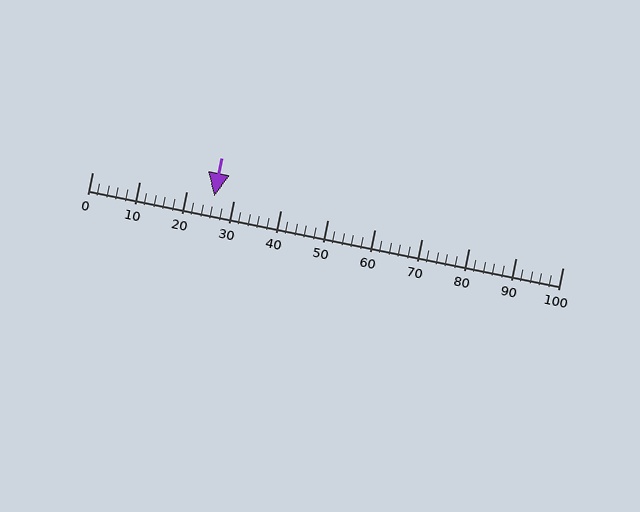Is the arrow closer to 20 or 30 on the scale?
The arrow is closer to 30.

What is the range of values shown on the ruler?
The ruler shows values from 0 to 100.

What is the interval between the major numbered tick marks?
The major tick marks are spaced 10 units apart.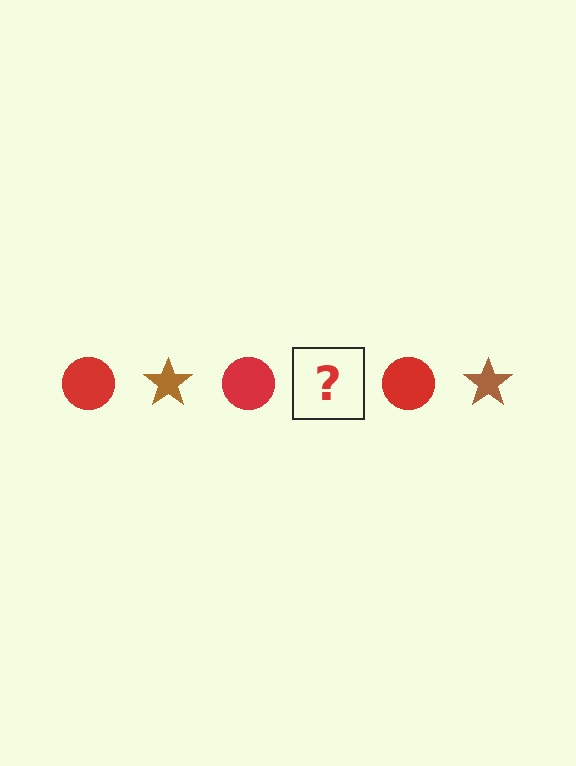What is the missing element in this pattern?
The missing element is a brown star.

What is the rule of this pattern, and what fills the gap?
The rule is that the pattern alternates between red circle and brown star. The gap should be filled with a brown star.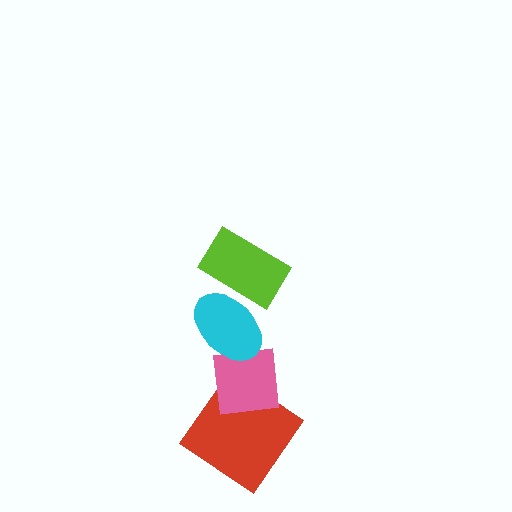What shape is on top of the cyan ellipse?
The lime rectangle is on top of the cyan ellipse.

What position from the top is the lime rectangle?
The lime rectangle is 1st from the top.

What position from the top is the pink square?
The pink square is 3rd from the top.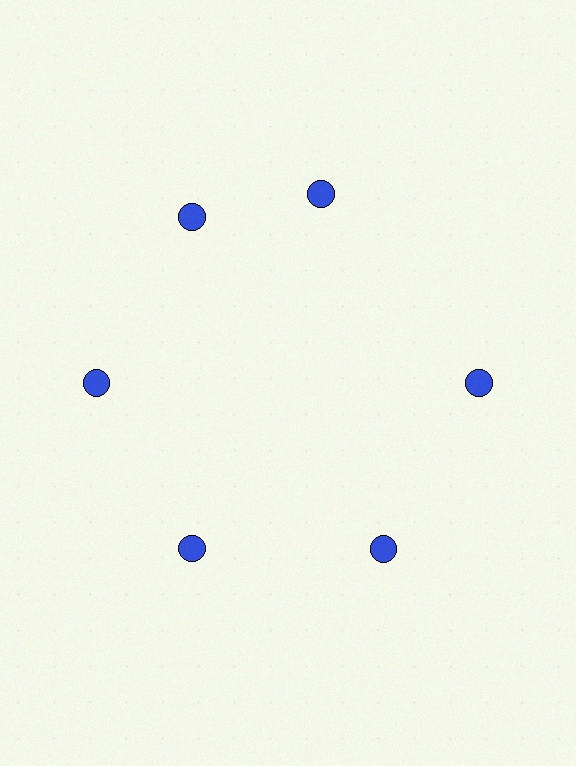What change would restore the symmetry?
The symmetry would be restored by rotating it back into even spacing with its neighbors so that all 6 circles sit at equal angles and equal distance from the center.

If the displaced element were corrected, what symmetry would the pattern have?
It would have 6-fold rotational symmetry — the pattern would map onto itself every 60 degrees.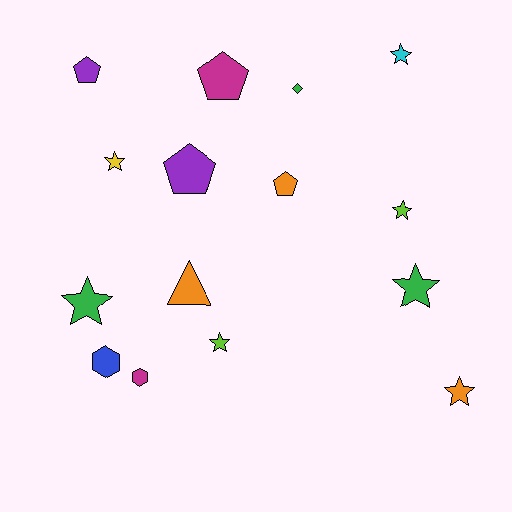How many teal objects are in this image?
There are no teal objects.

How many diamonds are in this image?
There is 1 diamond.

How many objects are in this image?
There are 15 objects.